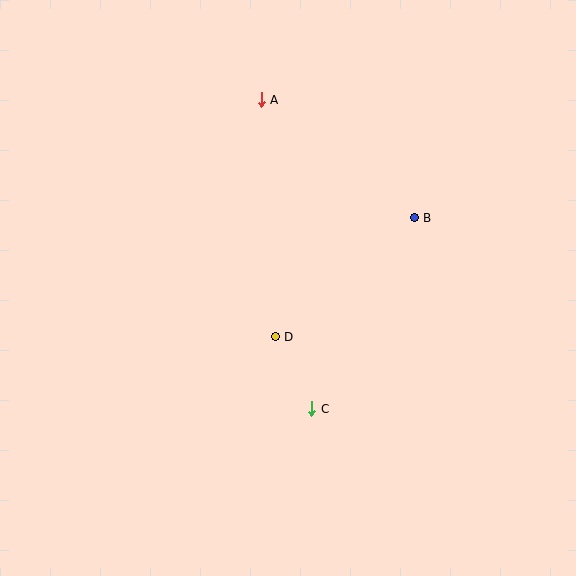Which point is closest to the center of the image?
Point D at (275, 337) is closest to the center.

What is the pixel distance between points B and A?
The distance between B and A is 193 pixels.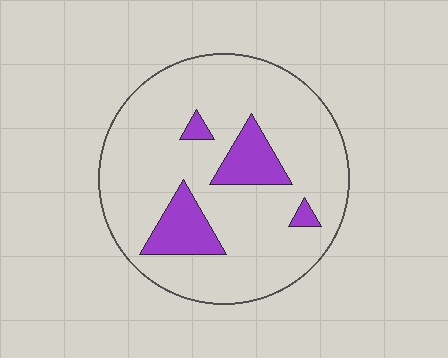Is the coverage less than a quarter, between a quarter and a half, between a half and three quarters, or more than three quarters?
Less than a quarter.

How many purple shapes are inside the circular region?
4.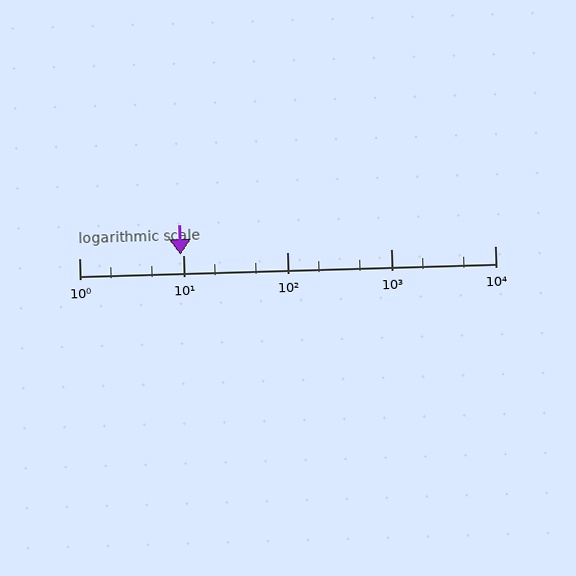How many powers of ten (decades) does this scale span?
The scale spans 4 decades, from 1 to 10000.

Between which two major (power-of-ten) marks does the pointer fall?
The pointer is between 1 and 10.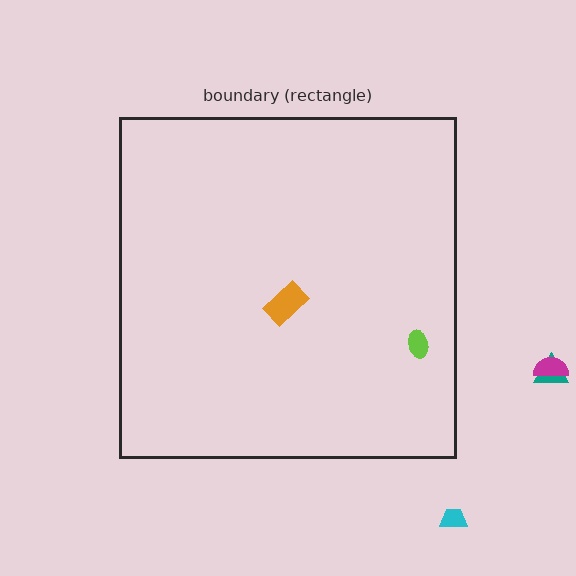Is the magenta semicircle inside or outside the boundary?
Outside.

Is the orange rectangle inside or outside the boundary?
Inside.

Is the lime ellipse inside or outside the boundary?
Inside.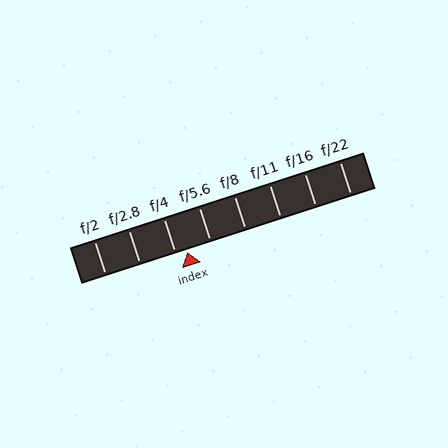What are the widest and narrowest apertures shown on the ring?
The widest aperture shown is f/2 and the narrowest is f/22.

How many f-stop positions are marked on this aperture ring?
There are 8 f-stop positions marked.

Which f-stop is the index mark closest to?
The index mark is closest to f/4.